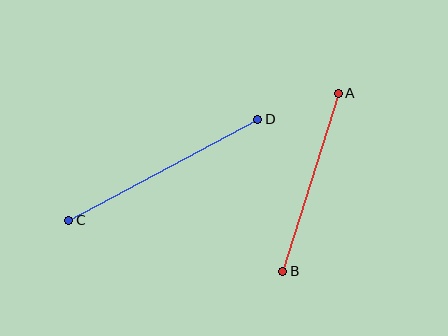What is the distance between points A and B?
The distance is approximately 186 pixels.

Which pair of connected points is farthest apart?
Points C and D are farthest apart.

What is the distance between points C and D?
The distance is approximately 214 pixels.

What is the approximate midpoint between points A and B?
The midpoint is at approximately (311, 182) pixels.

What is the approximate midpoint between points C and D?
The midpoint is at approximately (163, 170) pixels.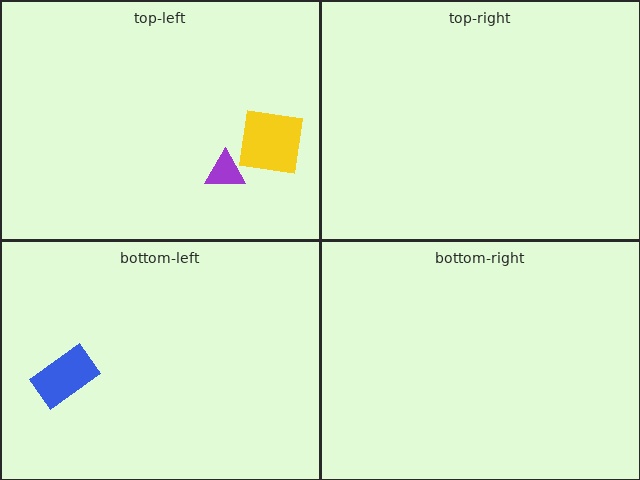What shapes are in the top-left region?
The yellow square, the purple triangle.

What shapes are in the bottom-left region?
The blue rectangle.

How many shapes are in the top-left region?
2.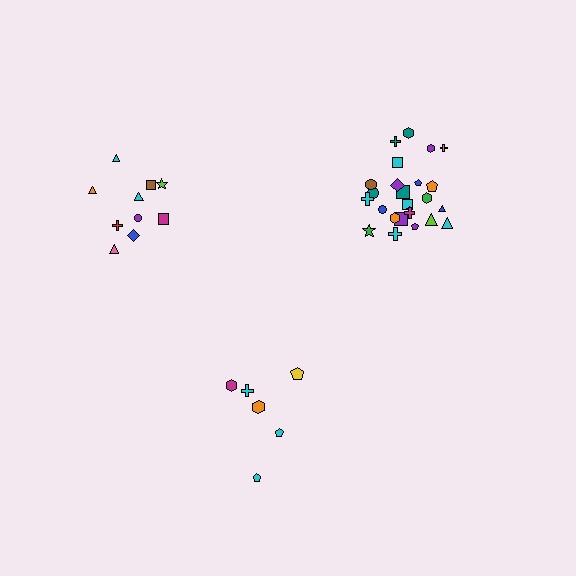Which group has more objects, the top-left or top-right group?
The top-right group.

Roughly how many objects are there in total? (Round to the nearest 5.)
Roughly 40 objects in total.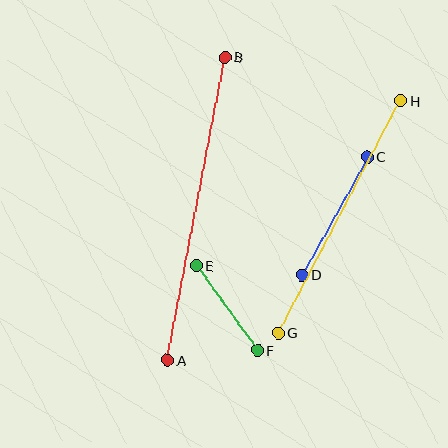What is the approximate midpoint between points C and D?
The midpoint is at approximately (335, 216) pixels.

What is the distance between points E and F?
The distance is approximately 105 pixels.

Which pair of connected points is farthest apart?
Points A and B are farthest apart.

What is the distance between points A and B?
The distance is approximately 309 pixels.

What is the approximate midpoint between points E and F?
The midpoint is at approximately (227, 308) pixels.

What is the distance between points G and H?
The distance is approximately 263 pixels.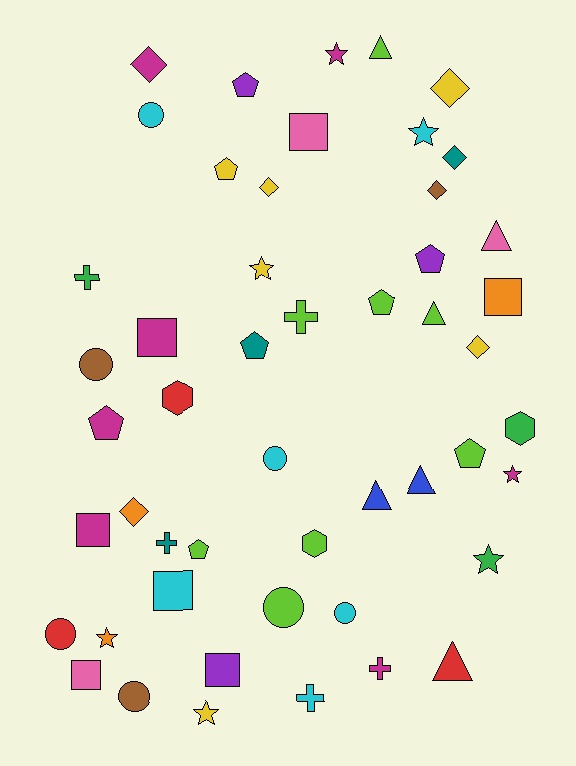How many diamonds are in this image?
There are 7 diamonds.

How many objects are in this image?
There are 50 objects.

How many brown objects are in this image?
There are 3 brown objects.